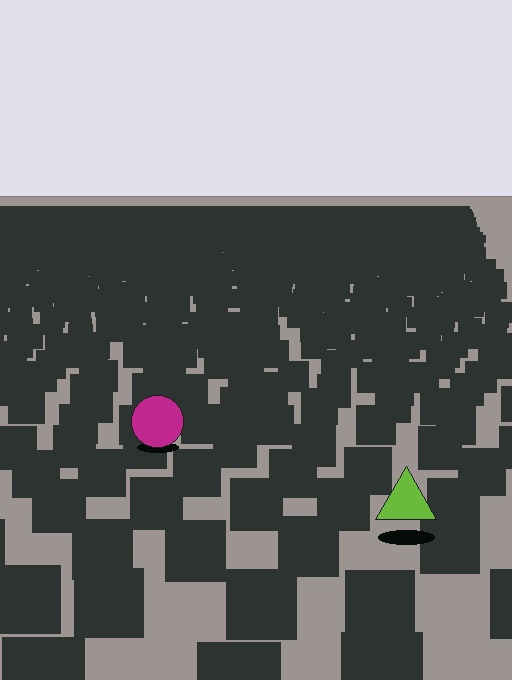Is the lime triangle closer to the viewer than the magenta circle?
Yes. The lime triangle is closer — you can tell from the texture gradient: the ground texture is coarser near it.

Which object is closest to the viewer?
The lime triangle is closest. The texture marks near it are larger and more spread out.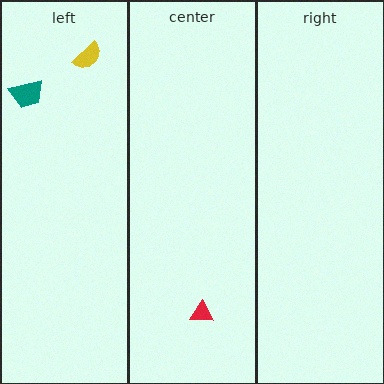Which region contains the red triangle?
The center region.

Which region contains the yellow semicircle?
The left region.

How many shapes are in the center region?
1.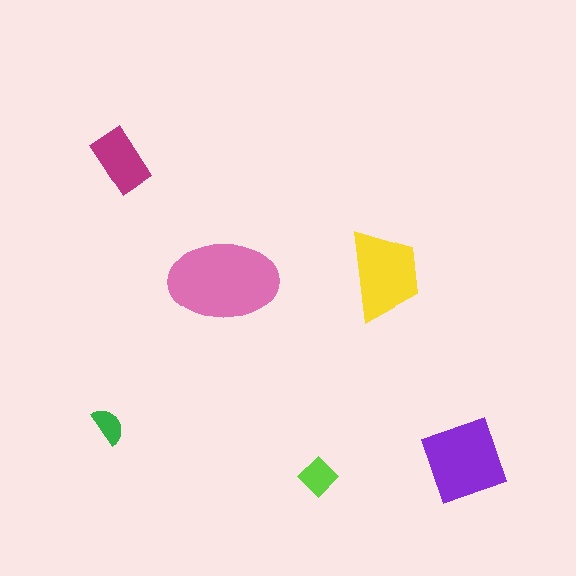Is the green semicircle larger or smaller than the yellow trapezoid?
Smaller.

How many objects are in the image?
There are 6 objects in the image.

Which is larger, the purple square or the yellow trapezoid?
The purple square.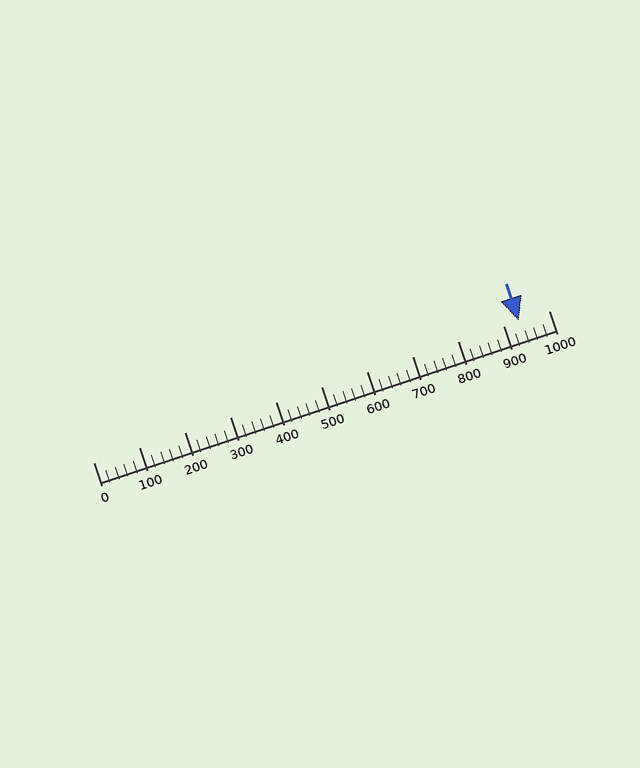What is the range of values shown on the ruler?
The ruler shows values from 0 to 1000.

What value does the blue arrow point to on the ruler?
The blue arrow points to approximately 935.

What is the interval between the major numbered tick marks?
The major tick marks are spaced 100 units apart.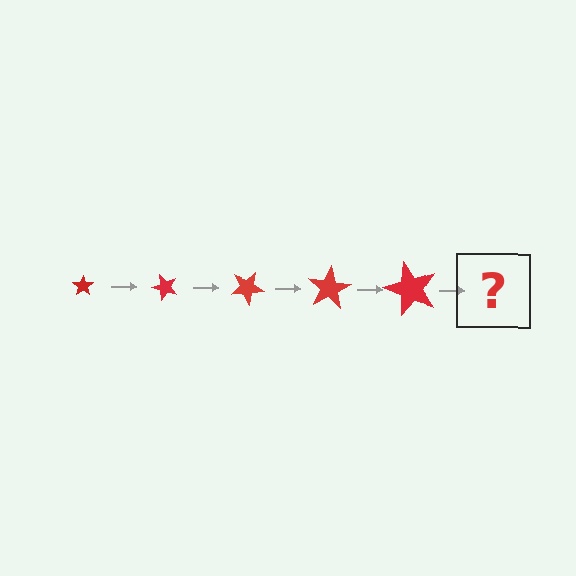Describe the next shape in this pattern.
It should be a star, larger than the previous one and rotated 250 degrees from the start.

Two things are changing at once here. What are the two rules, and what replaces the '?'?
The two rules are that the star grows larger each step and it rotates 50 degrees each step. The '?' should be a star, larger than the previous one and rotated 250 degrees from the start.